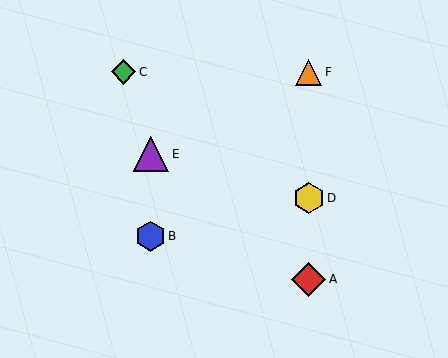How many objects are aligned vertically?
3 objects (A, D, F) are aligned vertically.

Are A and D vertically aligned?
Yes, both are at x≈309.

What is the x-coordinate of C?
Object C is at x≈123.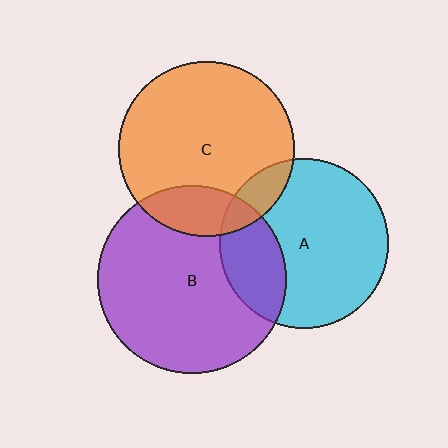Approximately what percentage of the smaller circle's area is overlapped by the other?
Approximately 10%.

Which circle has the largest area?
Circle B (purple).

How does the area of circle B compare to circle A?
Approximately 1.2 times.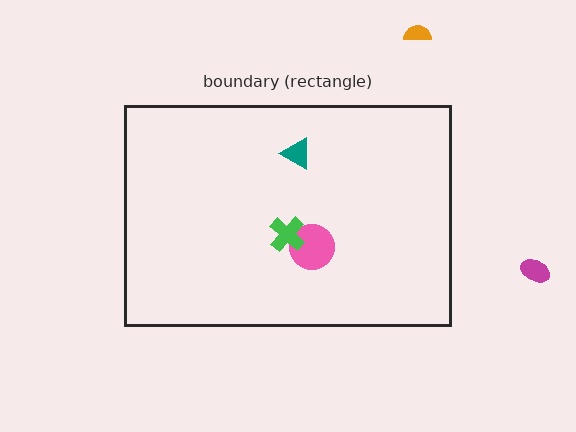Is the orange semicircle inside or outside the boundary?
Outside.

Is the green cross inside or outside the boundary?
Inside.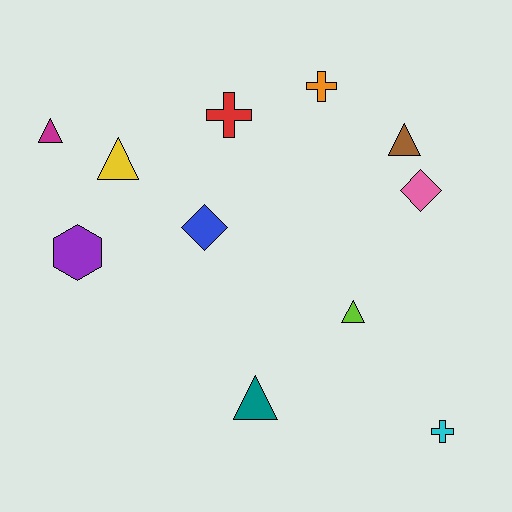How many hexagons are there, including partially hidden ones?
There is 1 hexagon.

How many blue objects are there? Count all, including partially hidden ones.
There is 1 blue object.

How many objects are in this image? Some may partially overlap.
There are 11 objects.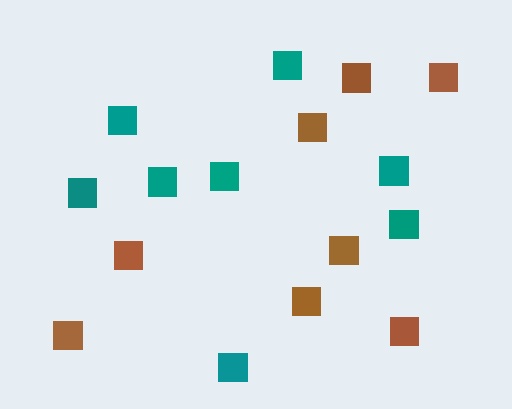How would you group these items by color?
There are 2 groups: one group of teal squares (8) and one group of brown squares (8).